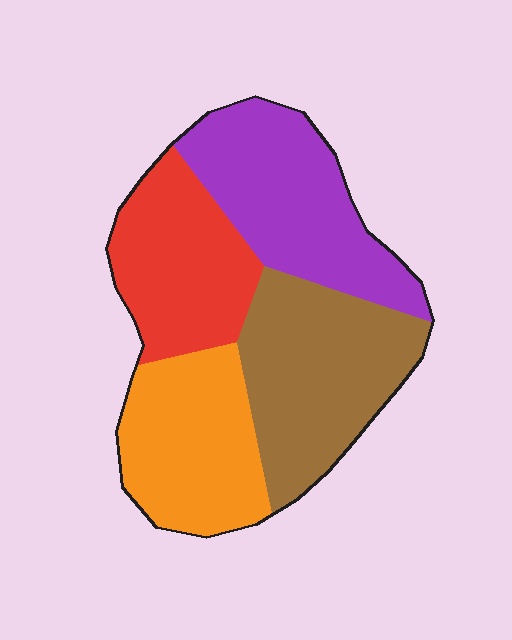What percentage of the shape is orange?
Orange takes up about one quarter (1/4) of the shape.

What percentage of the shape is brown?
Brown covers around 30% of the shape.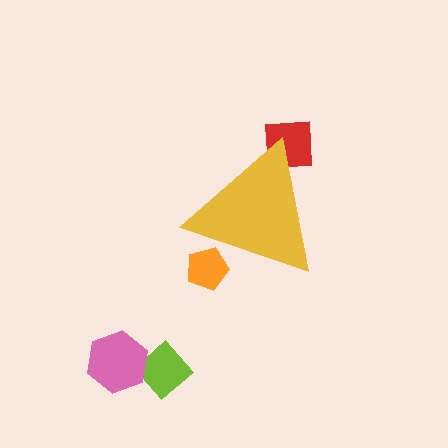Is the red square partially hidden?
Yes, the red square is partially hidden behind the yellow triangle.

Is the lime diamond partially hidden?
No, the lime diamond is fully visible.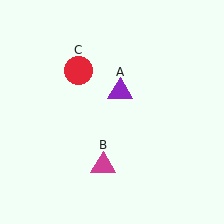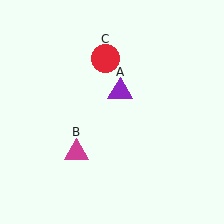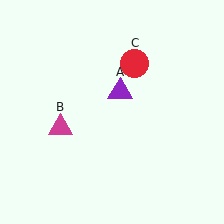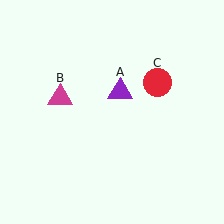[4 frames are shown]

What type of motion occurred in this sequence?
The magenta triangle (object B), red circle (object C) rotated clockwise around the center of the scene.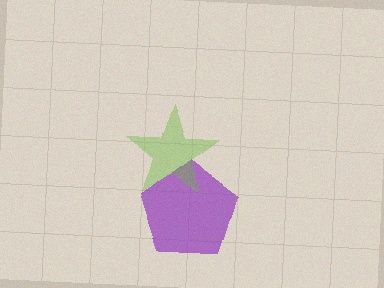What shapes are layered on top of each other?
The layered shapes are: a purple pentagon, a lime star.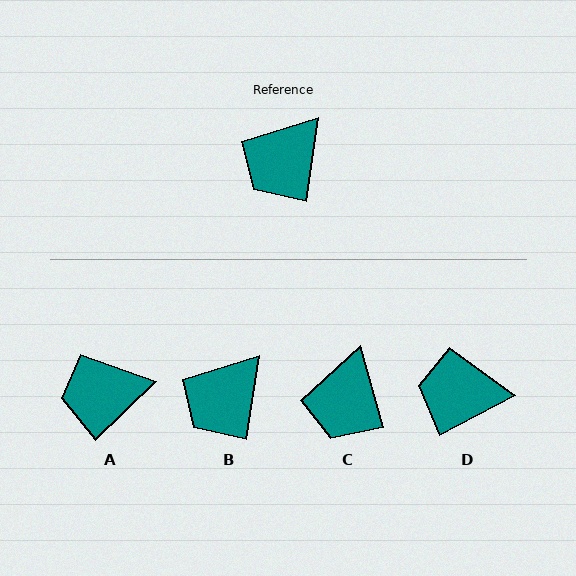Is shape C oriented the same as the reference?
No, it is off by about 24 degrees.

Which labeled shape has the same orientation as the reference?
B.